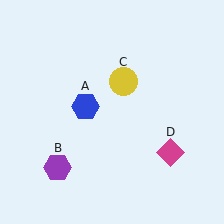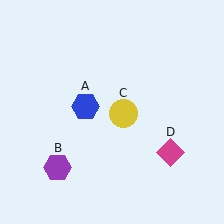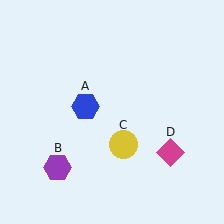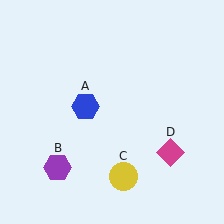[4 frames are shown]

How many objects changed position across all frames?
1 object changed position: yellow circle (object C).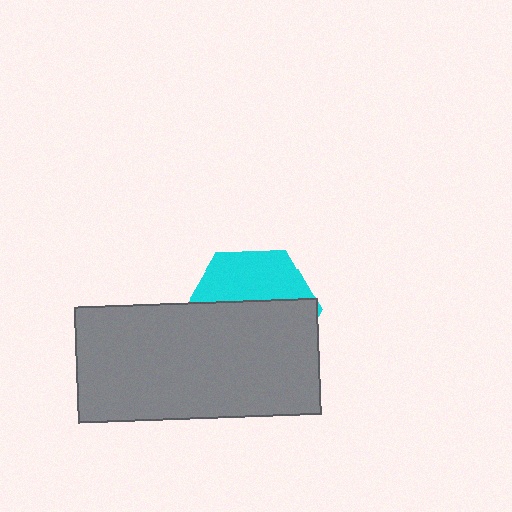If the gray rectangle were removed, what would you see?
You would see the complete cyan hexagon.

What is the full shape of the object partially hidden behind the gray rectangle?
The partially hidden object is a cyan hexagon.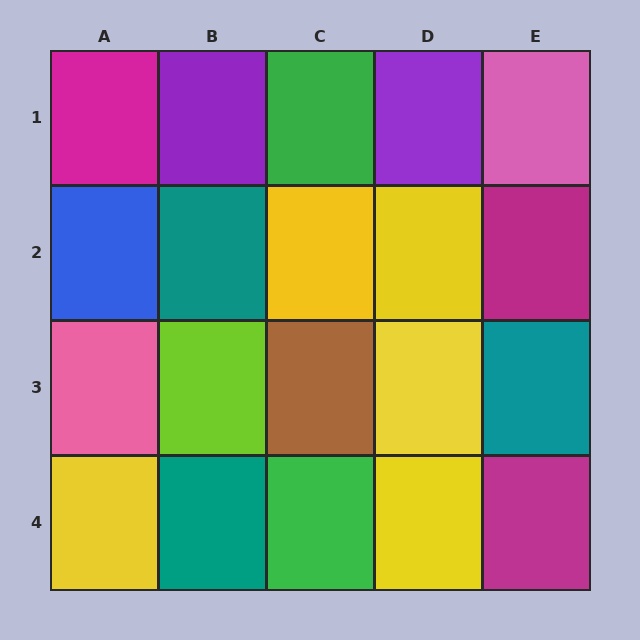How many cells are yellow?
5 cells are yellow.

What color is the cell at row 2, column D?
Yellow.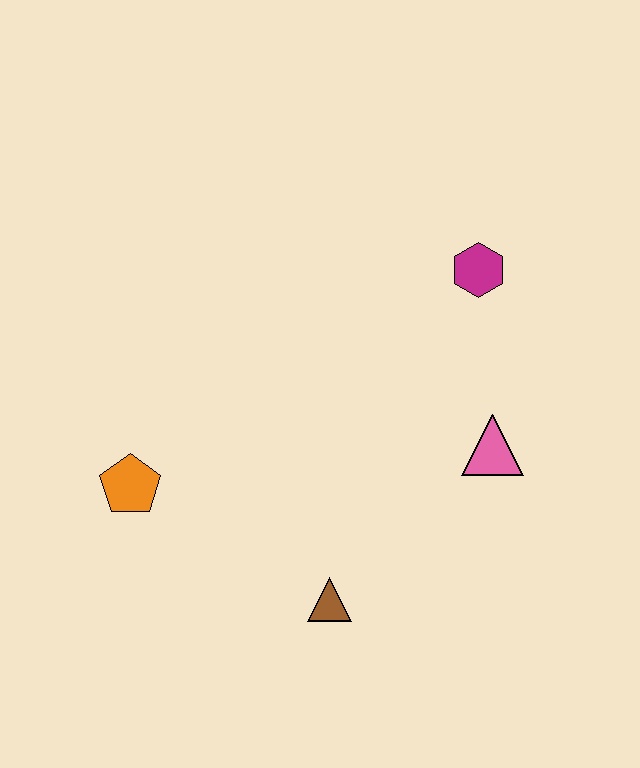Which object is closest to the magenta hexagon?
The pink triangle is closest to the magenta hexagon.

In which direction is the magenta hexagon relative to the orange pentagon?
The magenta hexagon is to the right of the orange pentagon.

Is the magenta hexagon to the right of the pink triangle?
No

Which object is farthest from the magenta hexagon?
The orange pentagon is farthest from the magenta hexagon.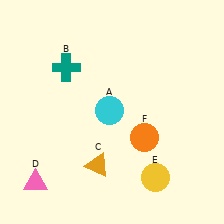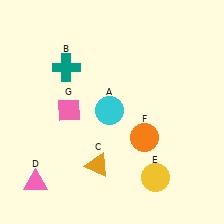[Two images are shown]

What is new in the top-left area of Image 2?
A pink diamond (G) was added in the top-left area of Image 2.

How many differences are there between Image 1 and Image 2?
There is 1 difference between the two images.